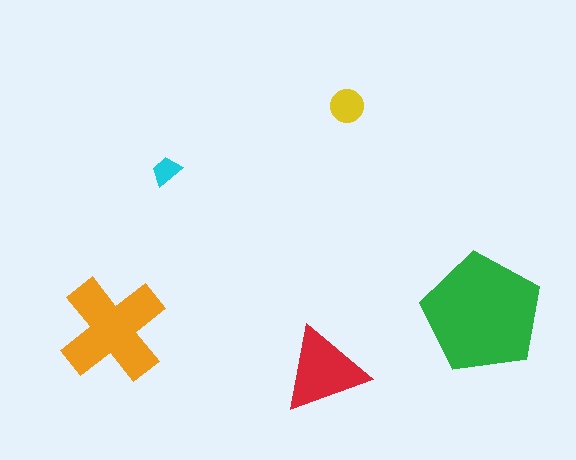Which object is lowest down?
The red triangle is bottommost.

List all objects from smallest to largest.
The cyan trapezoid, the yellow circle, the red triangle, the orange cross, the green pentagon.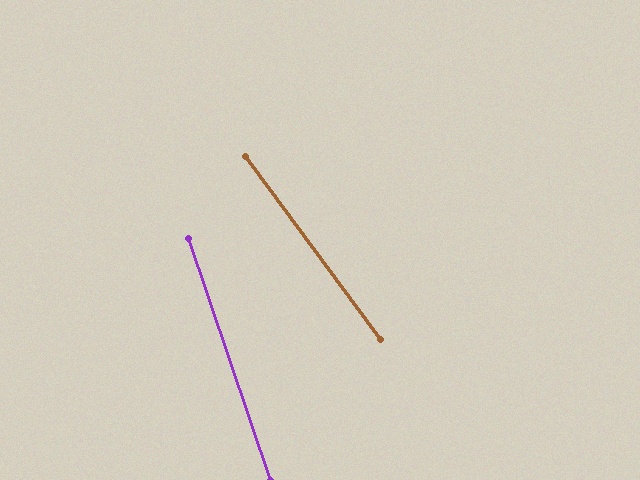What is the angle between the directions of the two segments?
Approximately 18 degrees.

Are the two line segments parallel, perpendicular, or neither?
Neither parallel nor perpendicular — they differ by about 18°.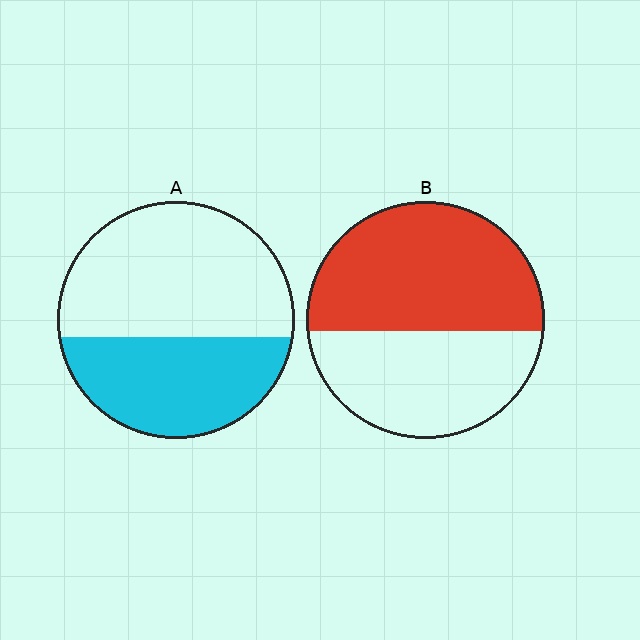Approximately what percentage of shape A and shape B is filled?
A is approximately 40% and B is approximately 55%.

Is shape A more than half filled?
No.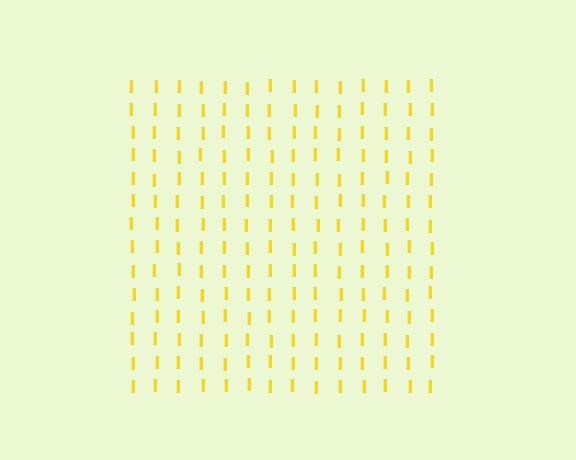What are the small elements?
The small elements are letter I's.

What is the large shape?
The large shape is a square.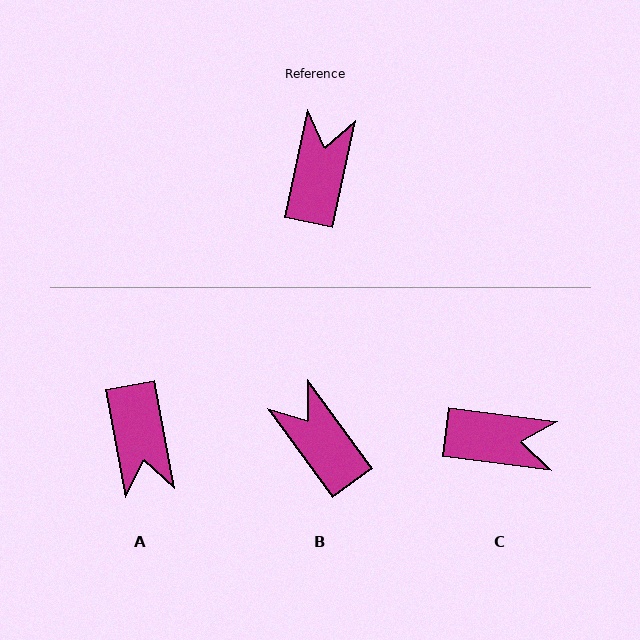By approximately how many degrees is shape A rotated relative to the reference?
Approximately 158 degrees clockwise.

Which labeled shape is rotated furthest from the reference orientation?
A, about 158 degrees away.